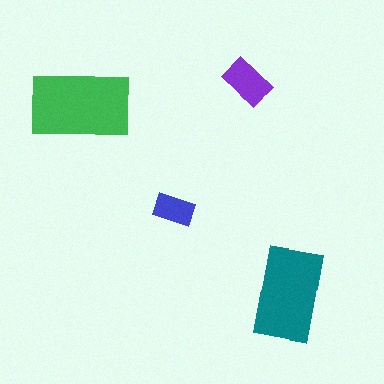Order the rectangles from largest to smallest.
the green one, the teal one, the purple one, the blue one.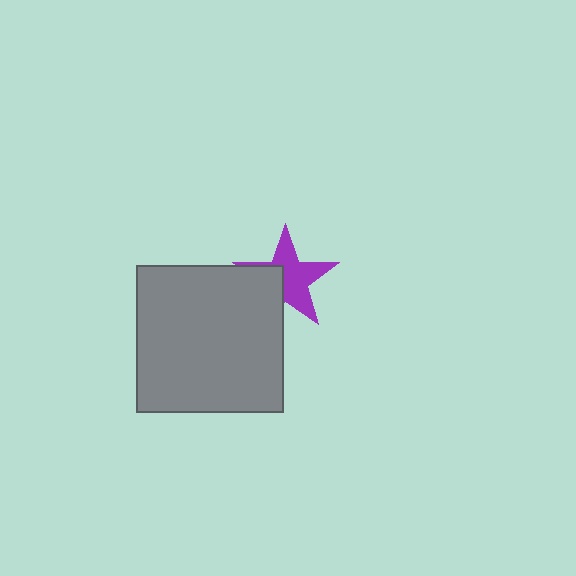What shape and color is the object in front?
The object in front is a gray square.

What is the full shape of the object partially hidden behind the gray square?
The partially hidden object is a purple star.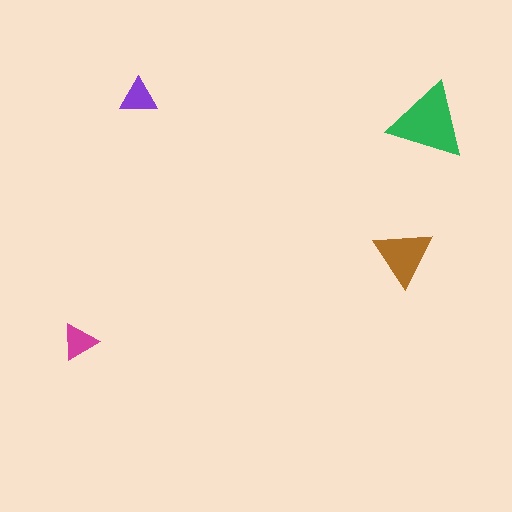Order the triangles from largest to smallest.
the green one, the brown one, the purple one, the magenta one.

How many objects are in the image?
There are 4 objects in the image.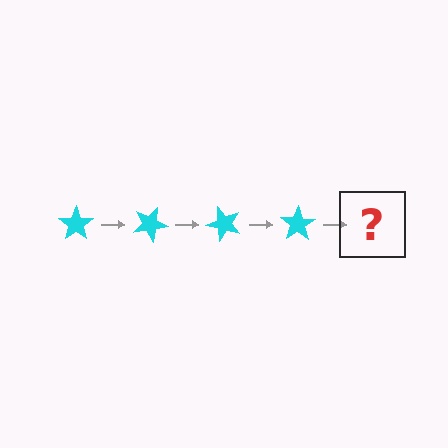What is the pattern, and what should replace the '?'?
The pattern is that the star rotates 25 degrees each step. The '?' should be a cyan star rotated 100 degrees.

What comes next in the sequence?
The next element should be a cyan star rotated 100 degrees.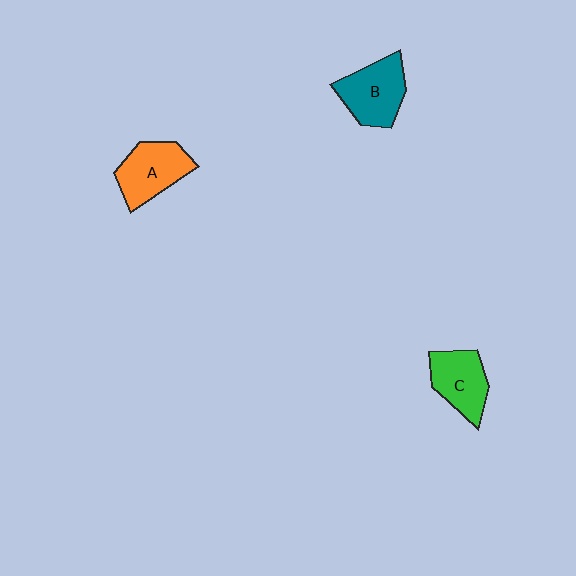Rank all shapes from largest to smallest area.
From largest to smallest: B (teal), A (orange), C (green).